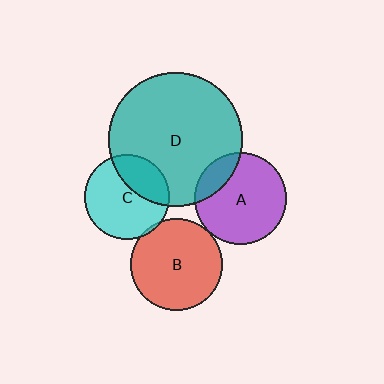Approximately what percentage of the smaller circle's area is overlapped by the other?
Approximately 5%.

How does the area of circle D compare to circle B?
Approximately 2.1 times.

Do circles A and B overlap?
Yes.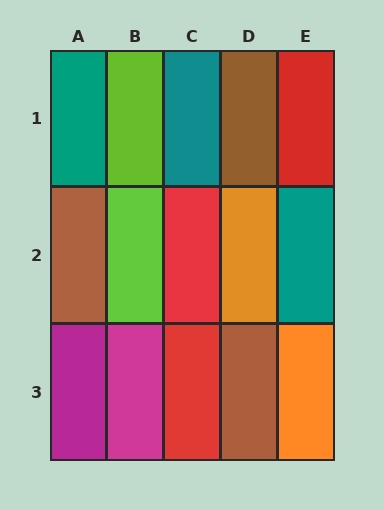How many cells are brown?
3 cells are brown.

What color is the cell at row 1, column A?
Teal.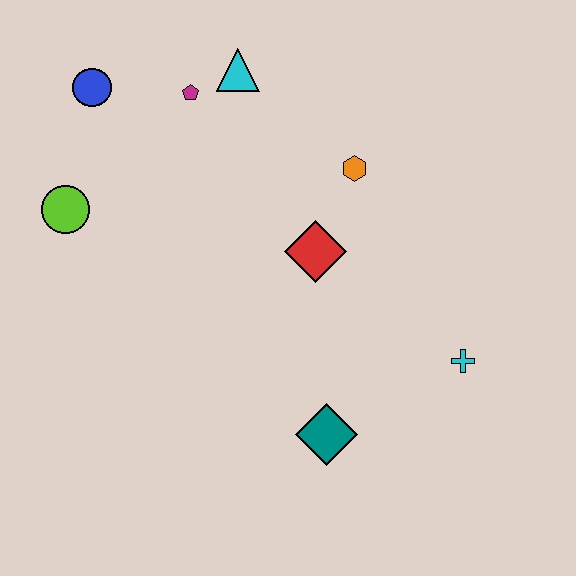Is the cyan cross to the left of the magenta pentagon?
No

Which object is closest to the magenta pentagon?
The cyan triangle is closest to the magenta pentagon.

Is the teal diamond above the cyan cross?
No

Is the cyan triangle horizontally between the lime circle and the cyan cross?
Yes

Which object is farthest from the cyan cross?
The blue circle is farthest from the cyan cross.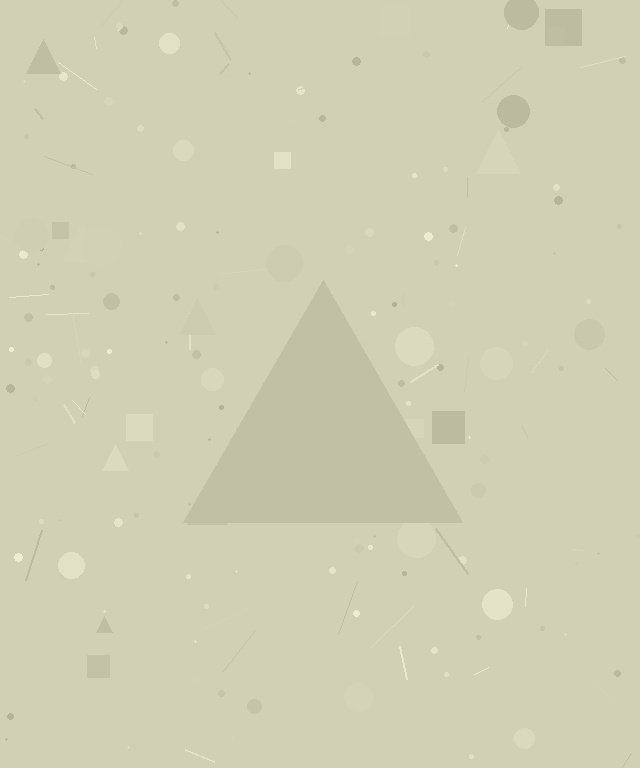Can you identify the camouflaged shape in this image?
The camouflaged shape is a triangle.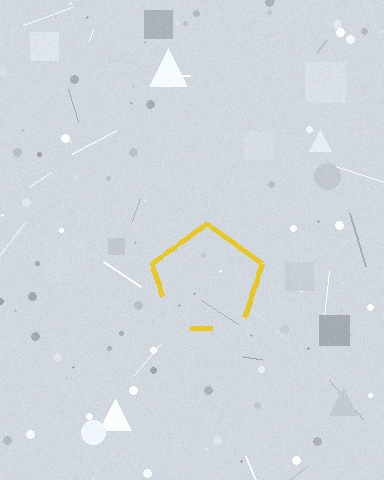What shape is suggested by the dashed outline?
The dashed outline suggests a pentagon.